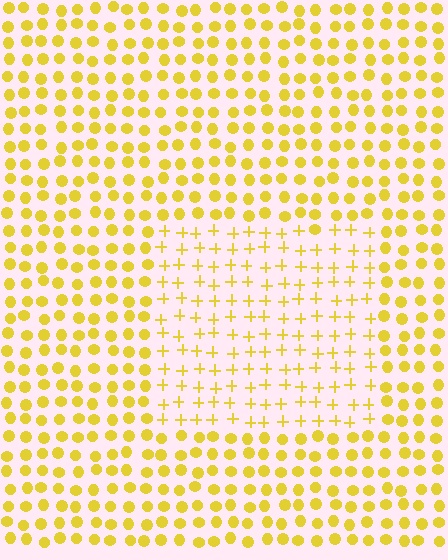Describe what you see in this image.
The image is filled with small yellow elements arranged in a uniform grid. A rectangle-shaped region contains plus signs, while the surrounding area contains circles. The boundary is defined purely by the change in element shape.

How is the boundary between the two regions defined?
The boundary is defined by a change in element shape: plus signs inside vs. circles outside. All elements share the same color and spacing.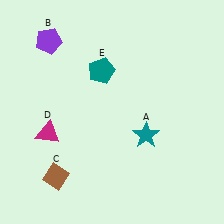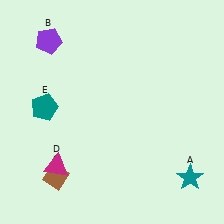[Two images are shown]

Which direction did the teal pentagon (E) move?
The teal pentagon (E) moved left.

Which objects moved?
The objects that moved are: the teal star (A), the magenta triangle (D), the teal pentagon (E).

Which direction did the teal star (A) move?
The teal star (A) moved right.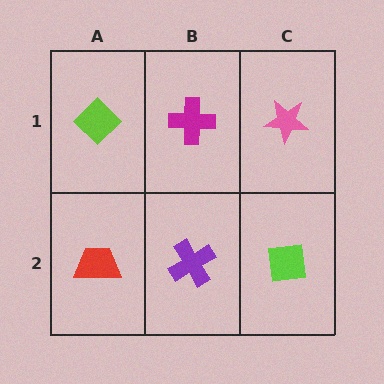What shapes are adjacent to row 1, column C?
A lime square (row 2, column C), a magenta cross (row 1, column B).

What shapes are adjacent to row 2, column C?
A pink star (row 1, column C), a purple cross (row 2, column B).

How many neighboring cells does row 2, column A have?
2.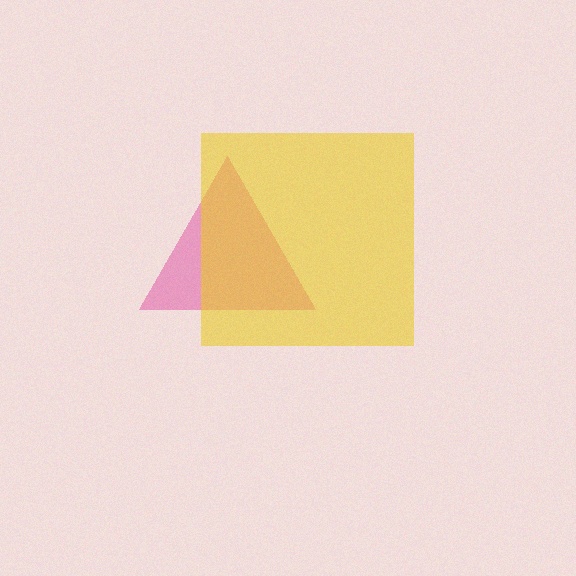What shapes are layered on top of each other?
The layered shapes are: a pink triangle, a yellow square.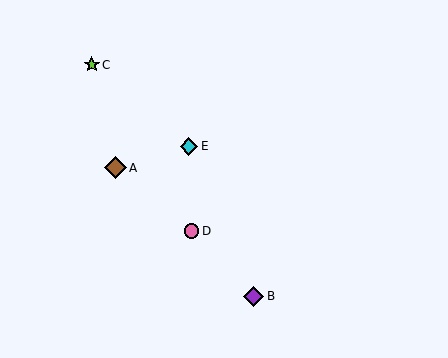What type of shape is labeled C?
Shape C is a lime star.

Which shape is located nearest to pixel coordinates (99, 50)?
The lime star (labeled C) at (92, 65) is nearest to that location.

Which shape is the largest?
The brown diamond (labeled A) is the largest.